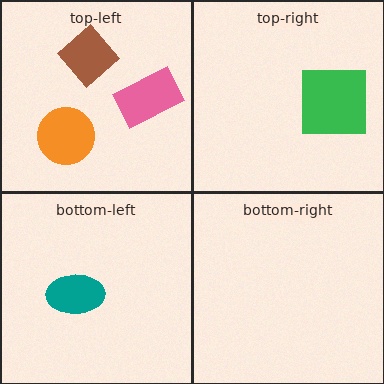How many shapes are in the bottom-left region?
1.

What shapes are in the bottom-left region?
The teal ellipse.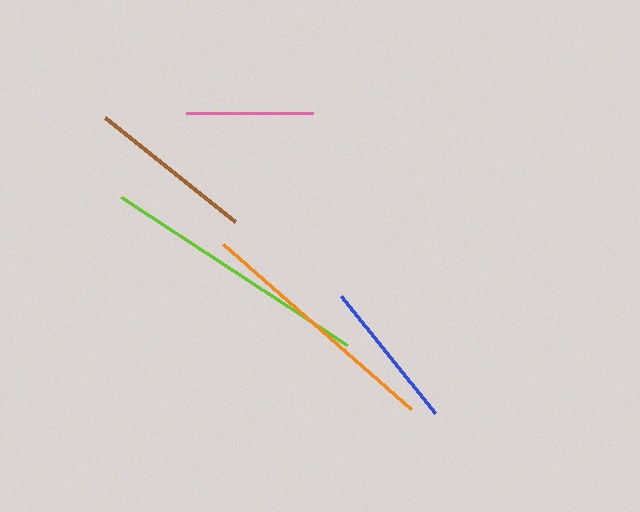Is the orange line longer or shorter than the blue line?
The orange line is longer than the blue line.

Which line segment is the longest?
The lime line is the longest at approximately 270 pixels.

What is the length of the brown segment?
The brown segment is approximately 166 pixels long.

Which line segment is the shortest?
The pink line is the shortest at approximately 127 pixels.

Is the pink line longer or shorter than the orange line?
The orange line is longer than the pink line.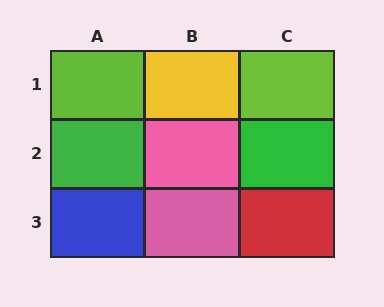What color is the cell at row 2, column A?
Green.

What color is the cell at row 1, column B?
Yellow.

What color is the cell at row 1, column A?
Lime.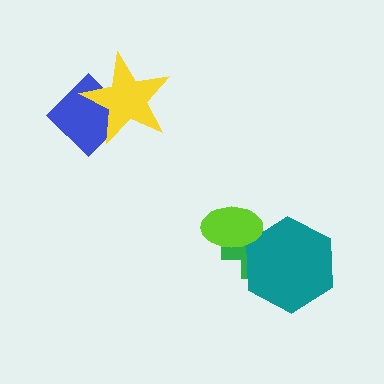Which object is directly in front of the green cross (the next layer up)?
The teal hexagon is directly in front of the green cross.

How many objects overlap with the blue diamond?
1 object overlaps with the blue diamond.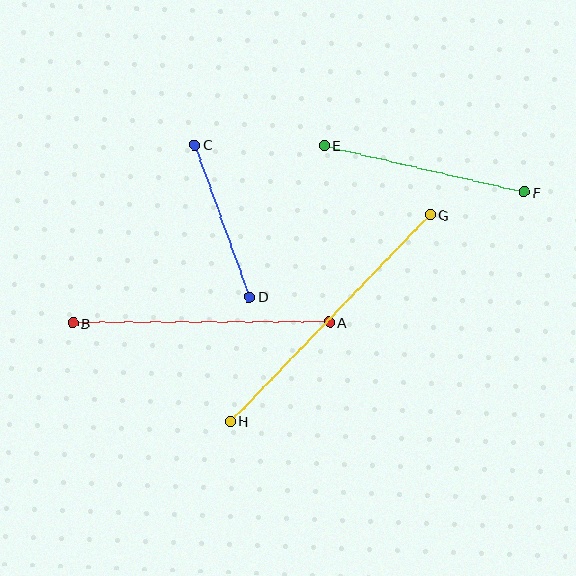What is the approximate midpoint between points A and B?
The midpoint is at approximately (201, 323) pixels.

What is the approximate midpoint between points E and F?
The midpoint is at approximately (424, 169) pixels.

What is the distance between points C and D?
The distance is approximately 162 pixels.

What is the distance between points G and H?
The distance is approximately 287 pixels.